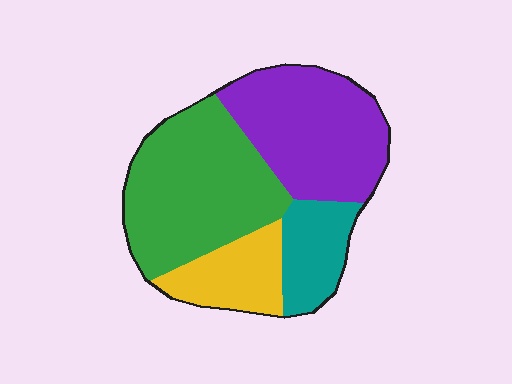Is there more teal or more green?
Green.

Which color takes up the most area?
Green, at roughly 40%.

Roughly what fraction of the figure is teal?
Teal covers about 15% of the figure.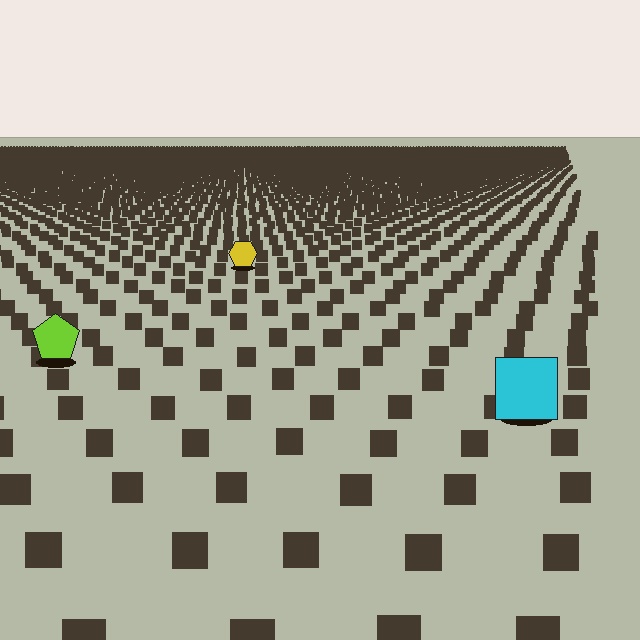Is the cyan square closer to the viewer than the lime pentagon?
Yes. The cyan square is closer — you can tell from the texture gradient: the ground texture is coarser near it.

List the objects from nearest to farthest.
From nearest to farthest: the cyan square, the lime pentagon, the yellow hexagon.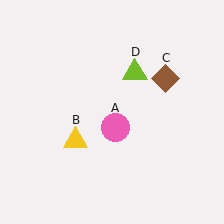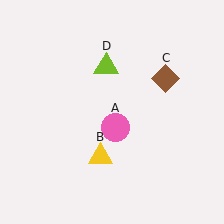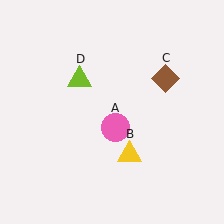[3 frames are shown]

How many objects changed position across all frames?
2 objects changed position: yellow triangle (object B), lime triangle (object D).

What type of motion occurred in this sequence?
The yellow triangle (object B), lime triangle (object D) rotated counterclockwise around the center of the scene.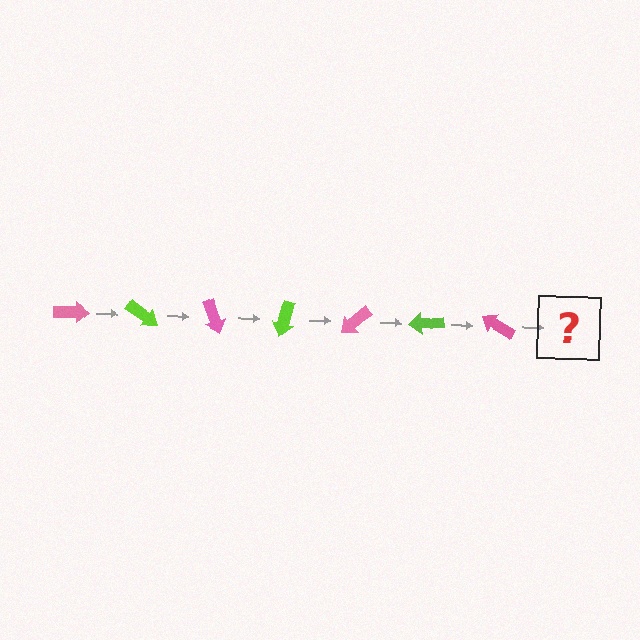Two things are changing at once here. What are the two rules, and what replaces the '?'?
The two rules are that it rotates 35 degrees each step and the color cycles through pink and lime. The '?' should be a lime arrow, rotated 245 degrees from the start.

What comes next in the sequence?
The next element should be a lime arrow, rotated 245 degrees from the start.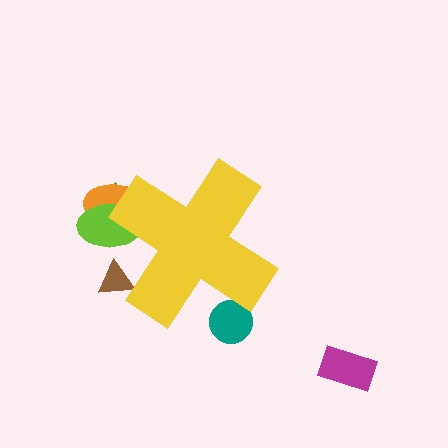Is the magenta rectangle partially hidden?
No, the magenta rectangle is fully visible.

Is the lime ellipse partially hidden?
Yes, the lime ellipse is partially hidden behind the yellow cross.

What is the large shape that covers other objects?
A yellow cross.